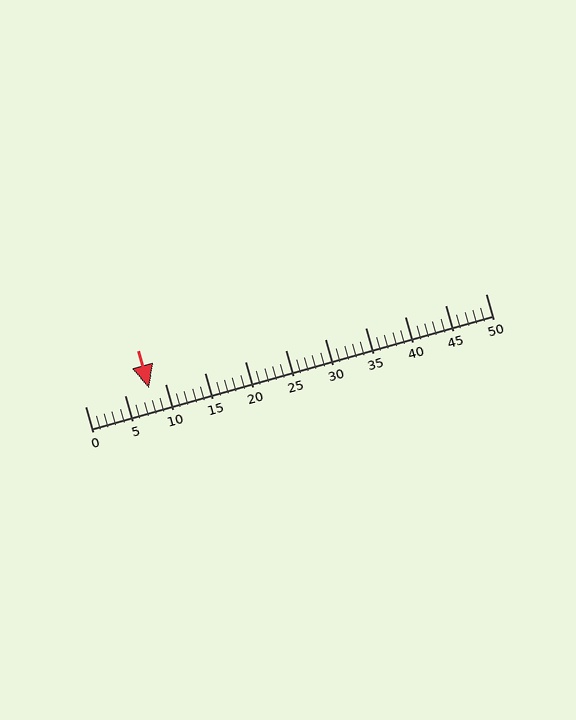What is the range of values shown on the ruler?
The ruler shows values from 0 to 50.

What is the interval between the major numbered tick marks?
The major tick marks are spaced 5 units apart.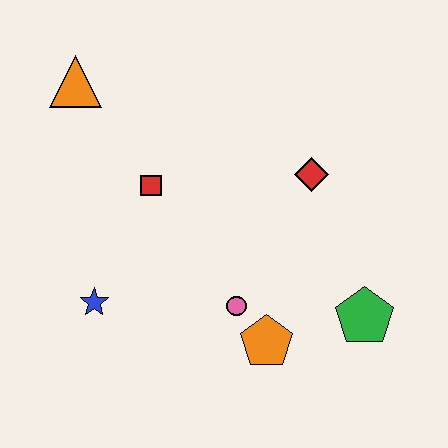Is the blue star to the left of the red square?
Yes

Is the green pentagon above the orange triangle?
No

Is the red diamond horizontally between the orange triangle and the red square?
No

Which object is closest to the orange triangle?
The red square is closest to the orange triangle.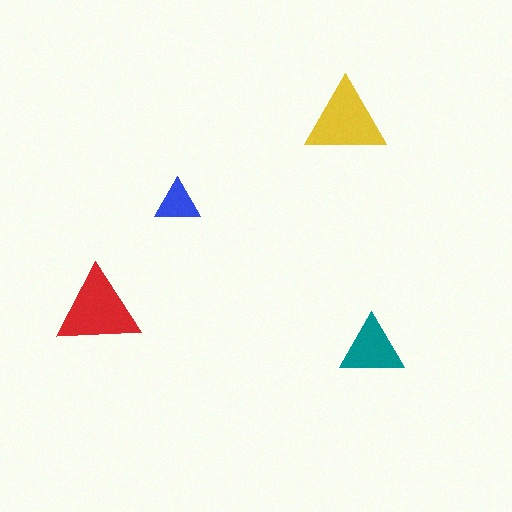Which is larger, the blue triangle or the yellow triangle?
The yellow one.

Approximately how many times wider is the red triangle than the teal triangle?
About 1.5 times wider.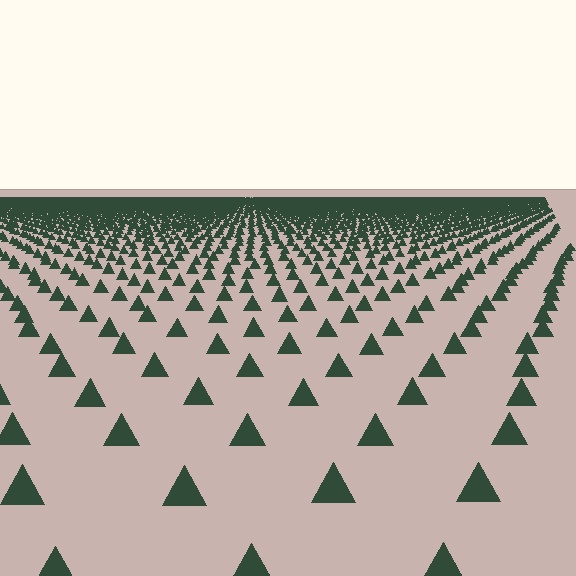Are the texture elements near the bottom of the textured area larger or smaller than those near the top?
Larger. Near the bottom, elements are closer to the viewer and appear at a bigger on-screen size.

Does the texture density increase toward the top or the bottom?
Density increases toward the top.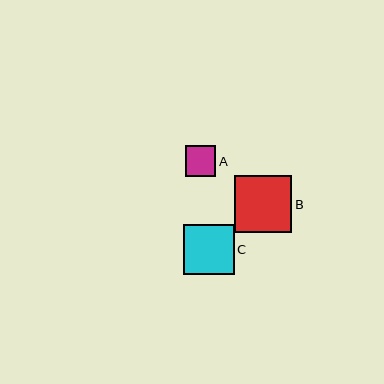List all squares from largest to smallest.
From largest to smallest: B, C, A.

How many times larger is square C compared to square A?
Square C is approximately 1.6 times the size of square A.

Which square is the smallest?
Square A is the smallest with a size of approximately 31 pixels.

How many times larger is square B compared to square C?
Square B is approximately 1.1 times the size of square C.